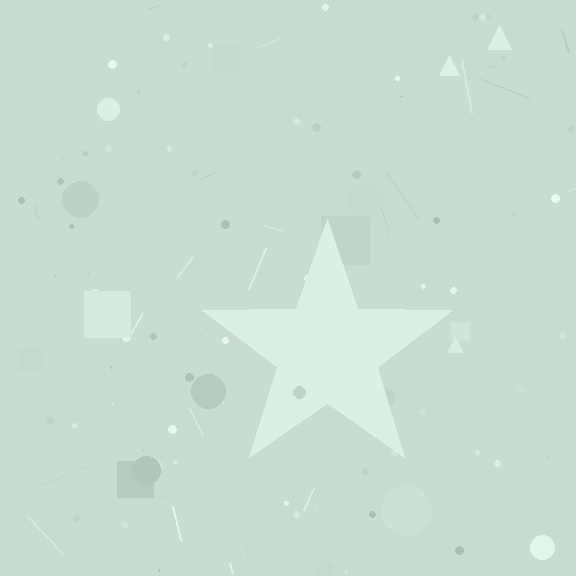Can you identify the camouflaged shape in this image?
The camouflaged shape is a star.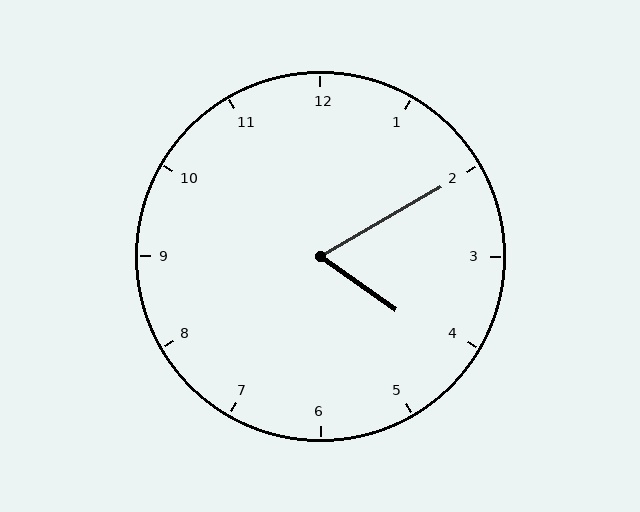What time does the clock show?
4:10.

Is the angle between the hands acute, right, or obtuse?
It is acute.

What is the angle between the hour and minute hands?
Approximately 65 degrees.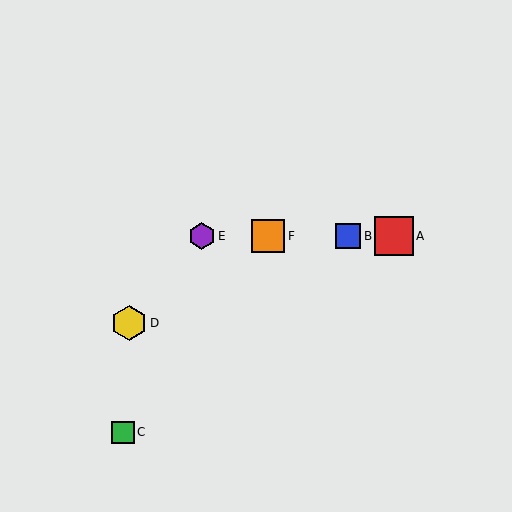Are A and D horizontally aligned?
No, A is at y≈236 and D is at y≈323.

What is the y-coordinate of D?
Object D is at y≈323.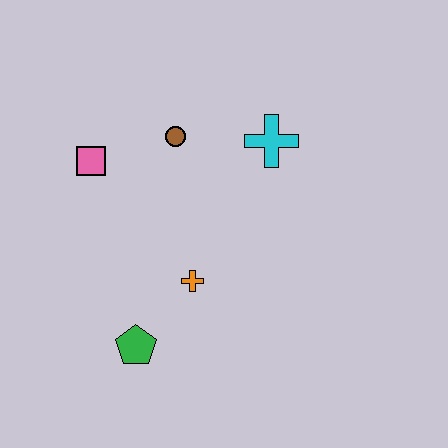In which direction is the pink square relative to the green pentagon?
The pink square is above the green pentagon.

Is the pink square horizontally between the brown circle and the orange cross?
No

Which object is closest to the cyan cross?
The brown circle is closest to the cyan cross.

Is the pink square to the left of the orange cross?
Yes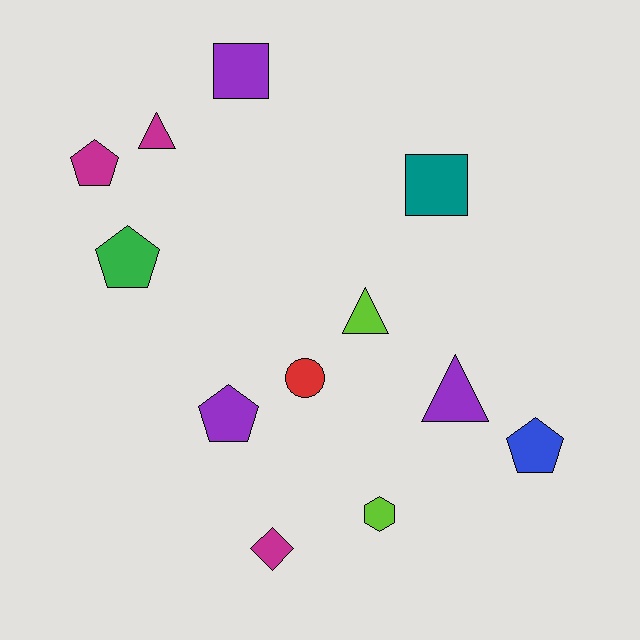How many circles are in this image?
There is 1 circle.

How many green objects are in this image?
There is 1 green object.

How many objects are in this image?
There are 12 objects.